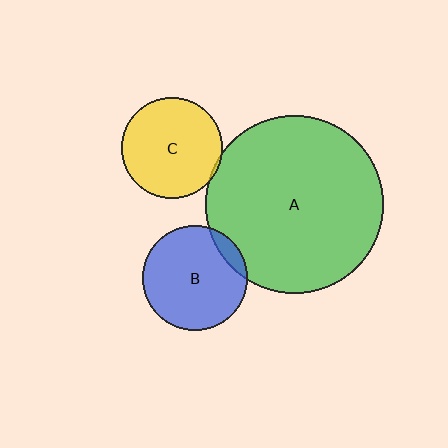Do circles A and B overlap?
Yes.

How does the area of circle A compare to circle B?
Approximately 2.9 times.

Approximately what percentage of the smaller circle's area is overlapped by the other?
Approximately 10%.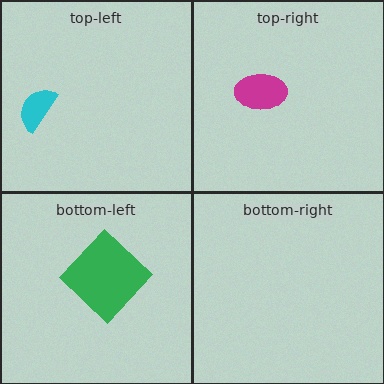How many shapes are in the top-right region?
1.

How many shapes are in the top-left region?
1.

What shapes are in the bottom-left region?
The green diamond.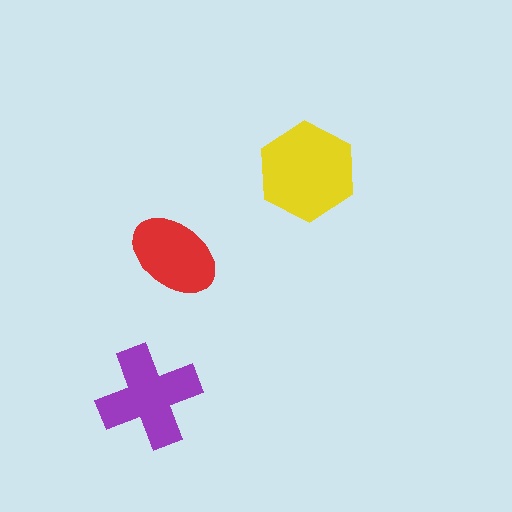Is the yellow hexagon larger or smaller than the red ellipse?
Larger.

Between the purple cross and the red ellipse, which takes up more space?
The purple cross.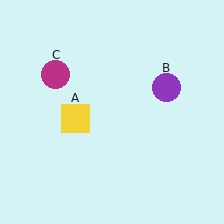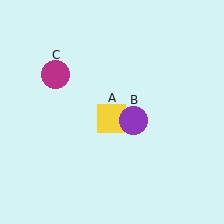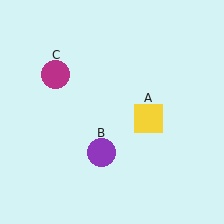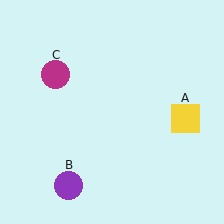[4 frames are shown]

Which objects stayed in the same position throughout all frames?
Magenta circle (object C) remained stationary.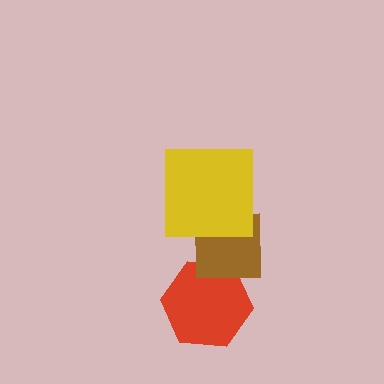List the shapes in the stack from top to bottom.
From top to bottom: the yellow square, the brown square, the red hexagon.